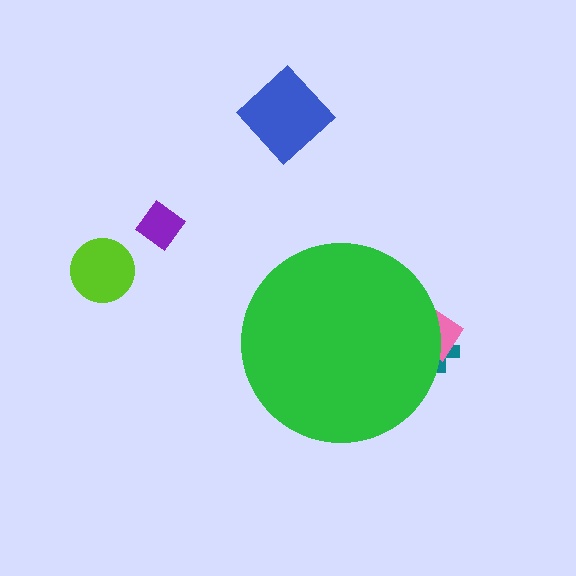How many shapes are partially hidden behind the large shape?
2 shapes are partially hidden.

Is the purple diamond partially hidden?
No, the purple diamond is fully visible.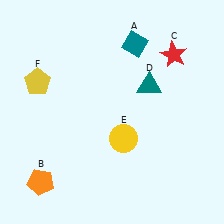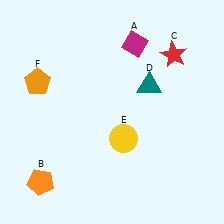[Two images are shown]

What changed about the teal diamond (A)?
In Image 1, A is teal. In Image 2, it changed to magenta.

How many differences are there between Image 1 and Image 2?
There are 2 differences between the two images.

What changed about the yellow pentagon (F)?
In Image 1, F is yellow. In Image 2, it changed to orange.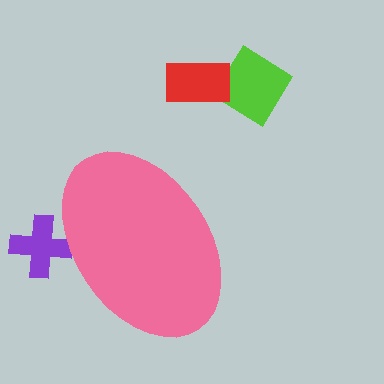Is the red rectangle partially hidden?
No, the red rectangle is fully visible.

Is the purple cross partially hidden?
Yes, the purple cross is partially hidden behind the pink ellipse.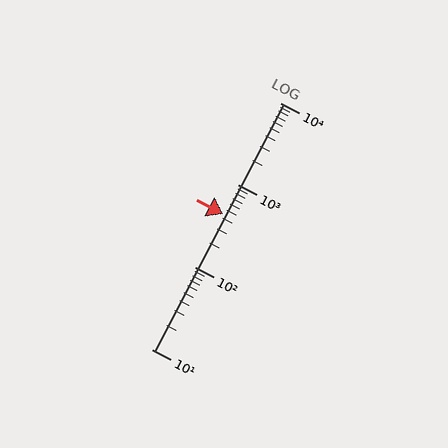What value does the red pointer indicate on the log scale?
The pointer indicates approximately 440.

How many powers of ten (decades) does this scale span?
The scale spans 3 decades, from 10 to 10000.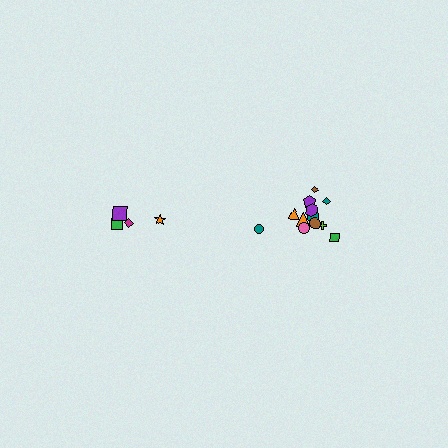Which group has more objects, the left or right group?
The right group.